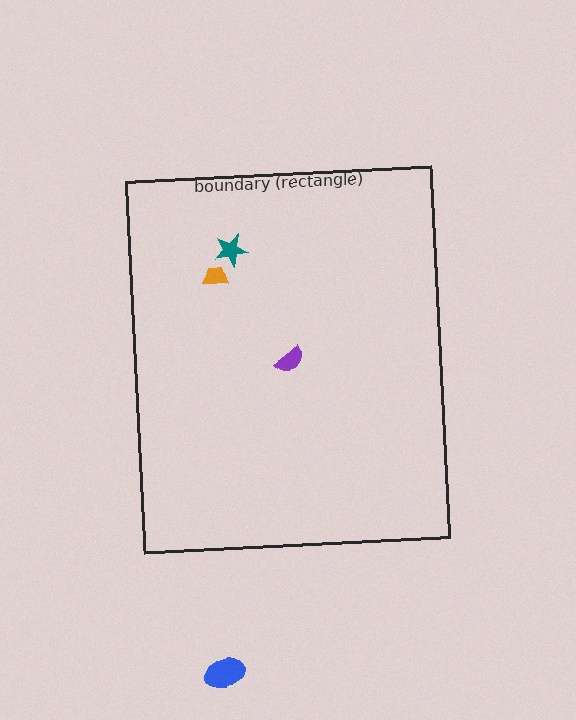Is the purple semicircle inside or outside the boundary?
Inside.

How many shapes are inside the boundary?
3 inside, 1 outside.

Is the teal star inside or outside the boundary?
Inside.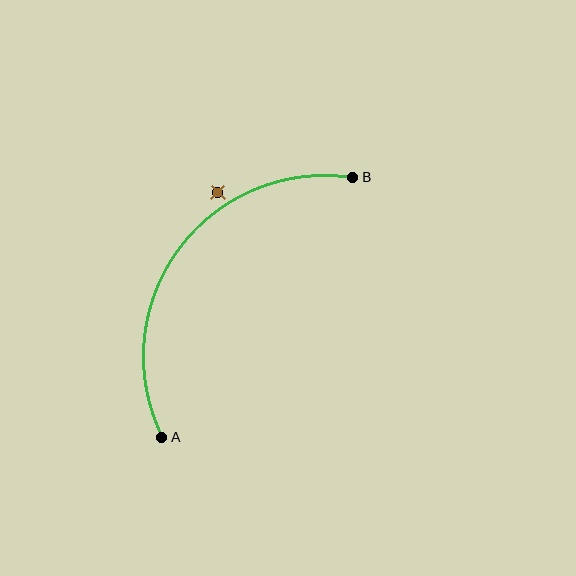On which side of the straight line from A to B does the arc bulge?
The arc bulges above and to the left of the straight line connecting A and B.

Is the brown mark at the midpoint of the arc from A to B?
No — the brown mark does not lie on the arc at all. It sits slightly outside the curve.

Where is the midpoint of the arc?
The arc midpoint is the point on the curve farthest from the straight line joining A and B. It sits above and to the left of that line.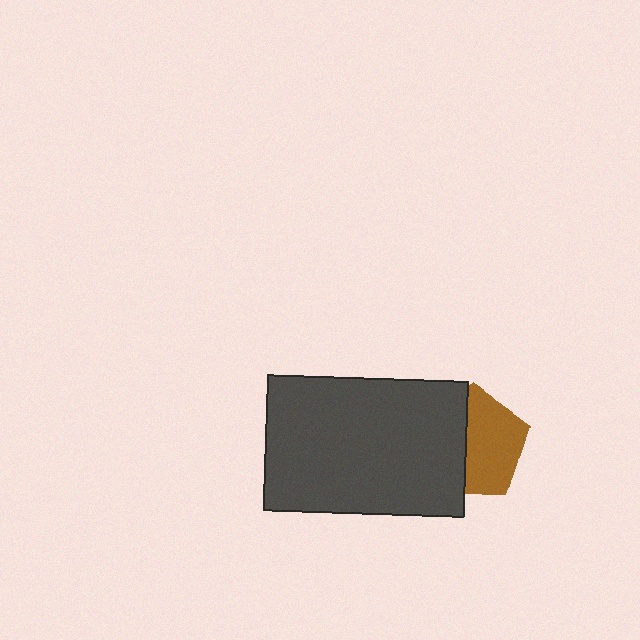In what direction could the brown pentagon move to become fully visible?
The brown pentagon could move right. That would shift it out from behind the dark gray rectangle entirely.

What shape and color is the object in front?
The object in front is a dark gray rectangle.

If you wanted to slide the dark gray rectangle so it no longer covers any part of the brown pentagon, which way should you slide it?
Slide it left — that is the most direct way to separate the two shapes.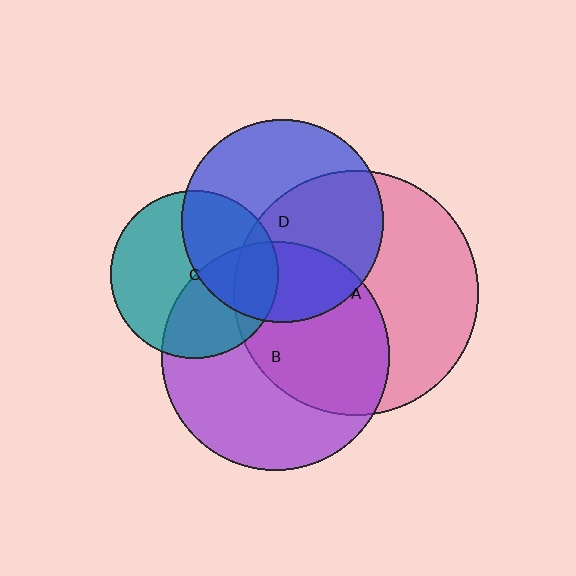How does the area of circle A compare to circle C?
Approximately 2.1 times.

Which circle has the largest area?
Circle A (pink).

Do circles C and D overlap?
Yes.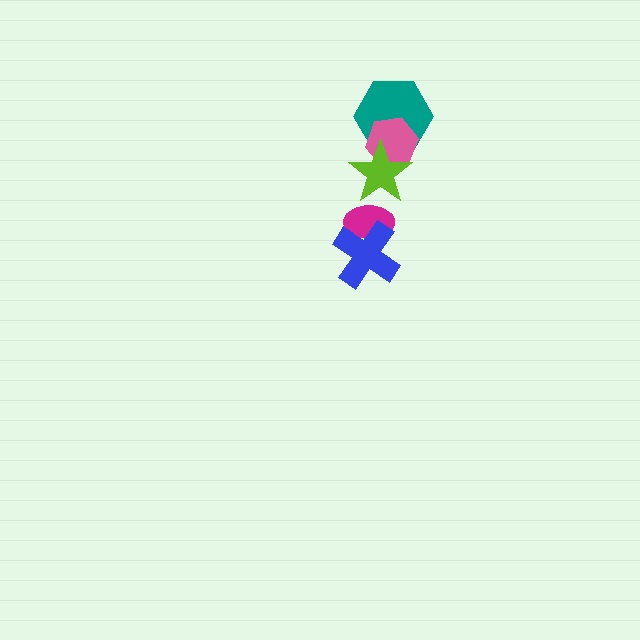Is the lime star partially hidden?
Yes, it is partially covered by another shape.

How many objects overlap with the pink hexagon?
2 objects overlap with the pink hexagon.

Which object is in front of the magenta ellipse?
The blue cross is in front of the magenta ellipse.